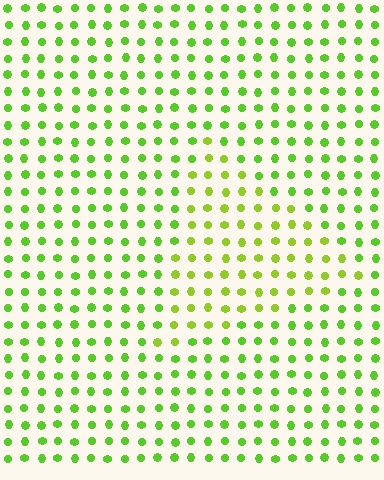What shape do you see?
I see a triangle.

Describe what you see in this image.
The image is filled with small lime elements in a uniform arrangement. A triangle-shaped region is visible where the elements are tinted to a slightly different hue, forming a subtle color boundary.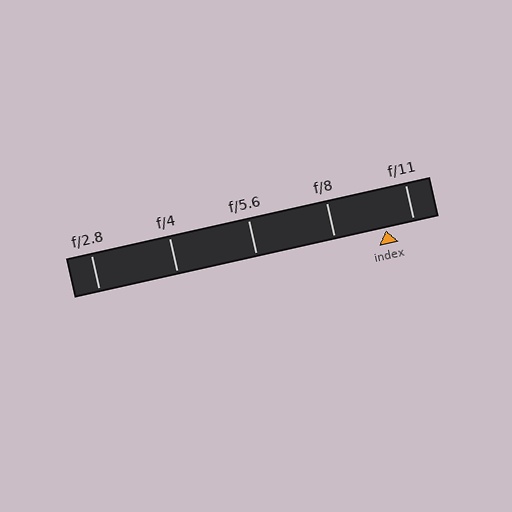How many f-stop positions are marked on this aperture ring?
There are 5 f-stop positions marked.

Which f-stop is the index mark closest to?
The index mark is closest to f/11.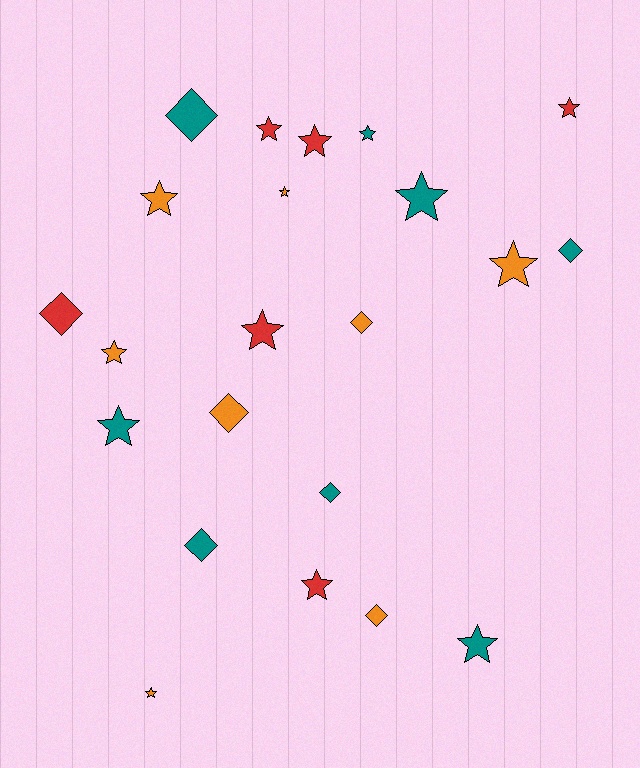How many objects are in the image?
There are 22 objects.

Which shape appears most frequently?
Star, with 14 objects.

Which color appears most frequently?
Teal, with 8 objects.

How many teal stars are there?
There are 4 teal stars.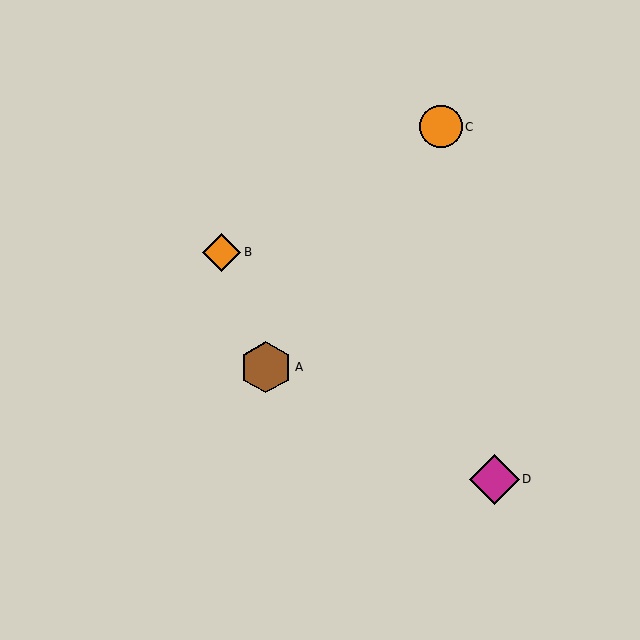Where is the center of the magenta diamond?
The center of the magenta diamond is at (494, 479).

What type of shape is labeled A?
Shape A is a brown hexagon.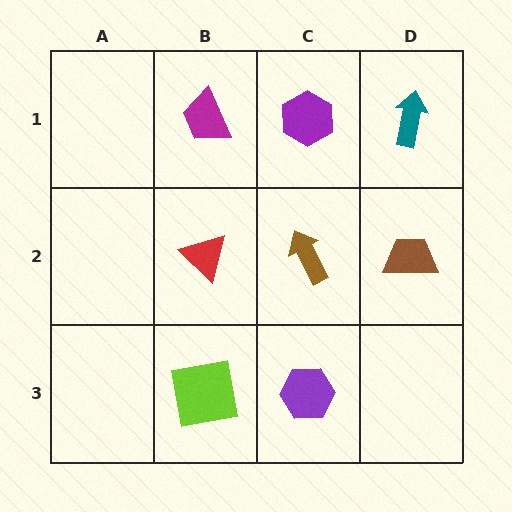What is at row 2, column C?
A brown arrow.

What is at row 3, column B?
A lime square.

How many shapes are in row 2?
3 shapes.